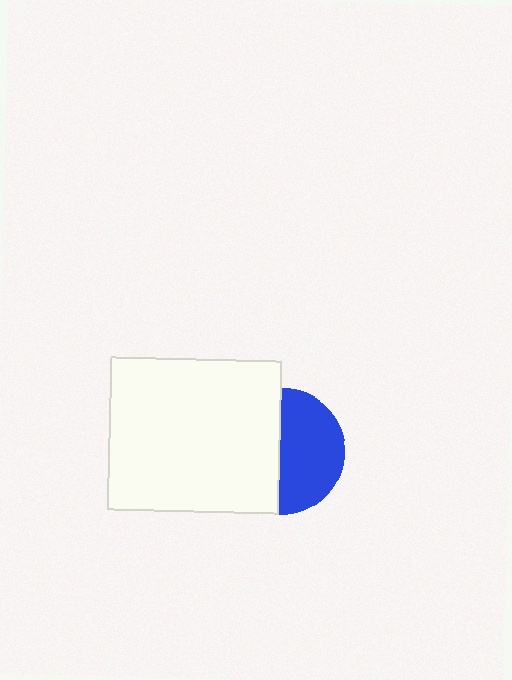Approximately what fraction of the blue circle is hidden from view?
Roughly 50% of the blue circle is hidden behind the white rectangle.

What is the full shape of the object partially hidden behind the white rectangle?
The partially hidden object is a blue circle.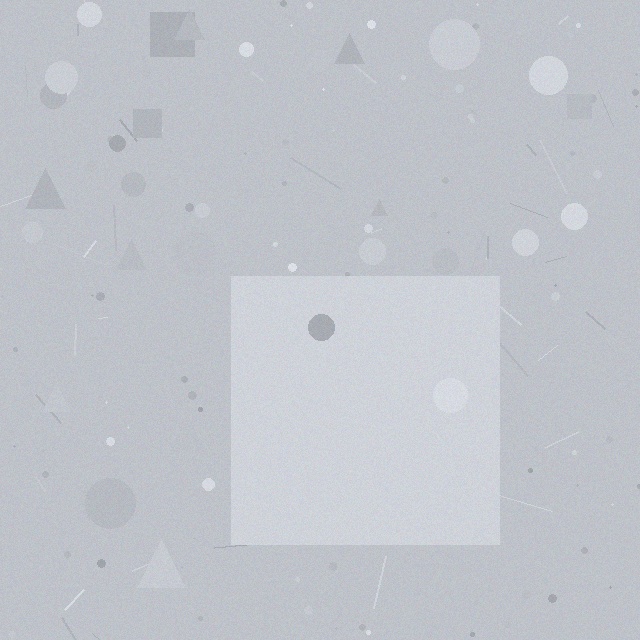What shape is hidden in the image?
A square is hidden in the image.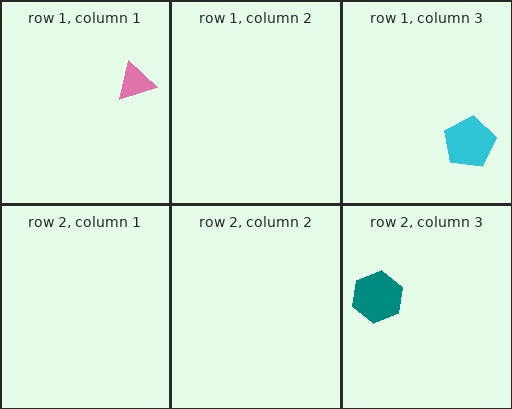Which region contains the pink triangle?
The row 1, column 1 region.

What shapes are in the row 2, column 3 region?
The teal hexagon.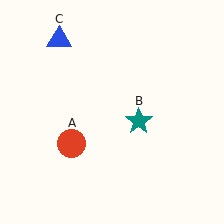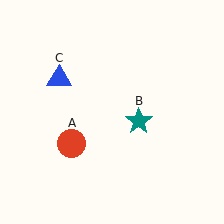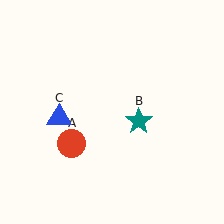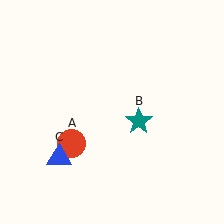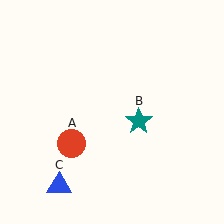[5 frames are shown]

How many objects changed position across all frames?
1 object changed position: blue triangle (object C).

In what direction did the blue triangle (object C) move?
The blue triangle (object C) moved down.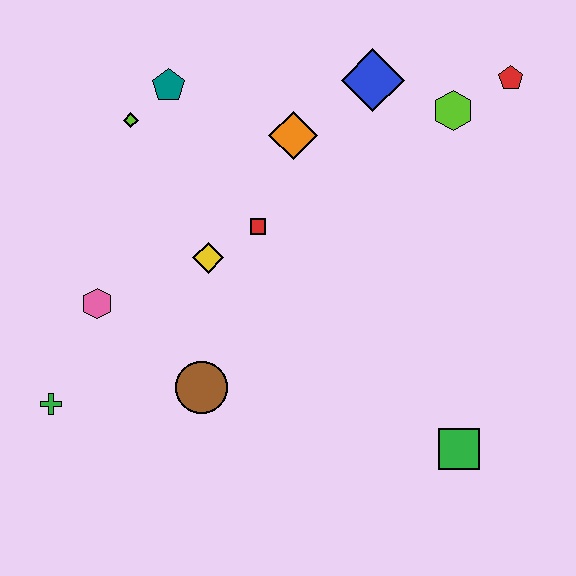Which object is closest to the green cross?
The pink hexagon is closest to the green cross.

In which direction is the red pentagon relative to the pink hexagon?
The red pentagon is to the right of the pink hexagon.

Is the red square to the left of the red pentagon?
Yes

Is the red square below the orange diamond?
Yes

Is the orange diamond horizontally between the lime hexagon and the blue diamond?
No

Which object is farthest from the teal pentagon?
The green square is farthest from the teal pentagon.